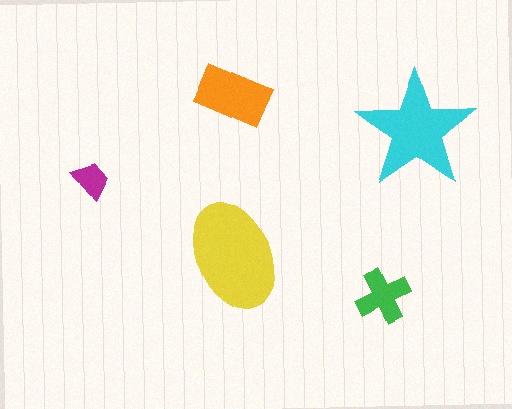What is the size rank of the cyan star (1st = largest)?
2nd.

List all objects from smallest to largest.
The magenta trapezoid, the green cross, the orange rectangle, the cyan star, the yellow ellipse.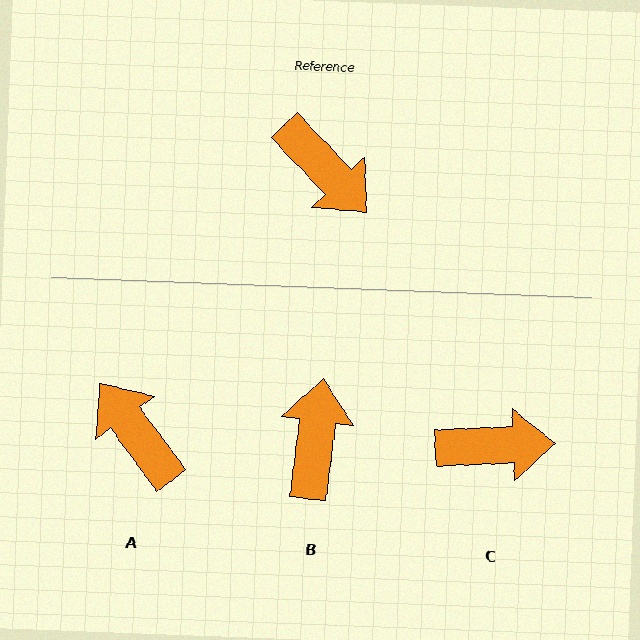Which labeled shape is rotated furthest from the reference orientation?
A, about 173 degrees away.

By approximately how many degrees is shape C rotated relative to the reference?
Approximately 49 degrees counter-clockwise.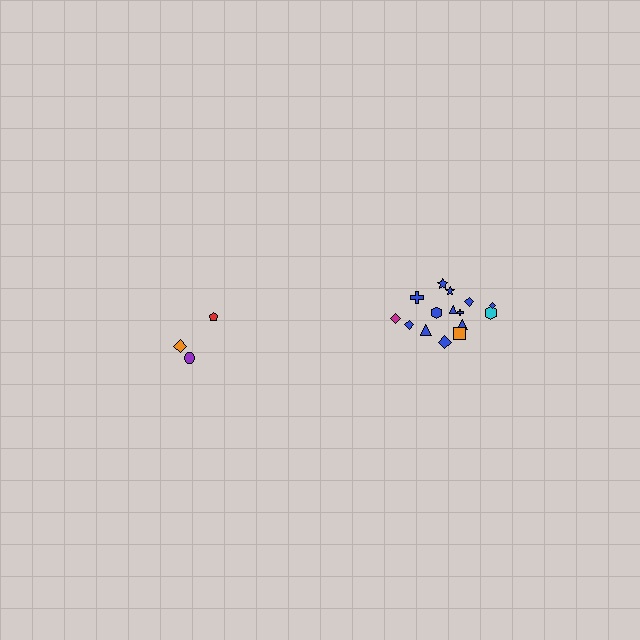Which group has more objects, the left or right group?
The right group.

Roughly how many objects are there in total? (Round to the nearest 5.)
Roughly 20 objects in total.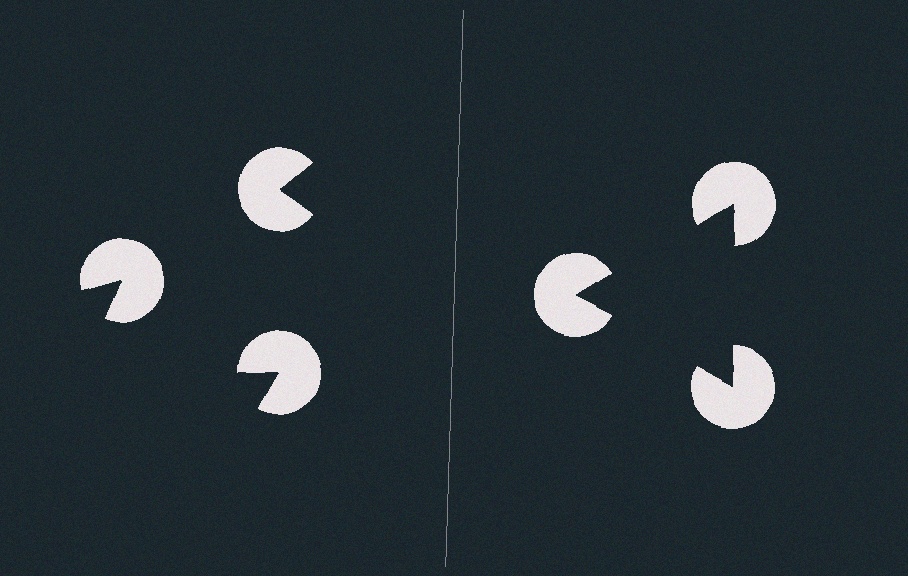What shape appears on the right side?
An illusory triangle.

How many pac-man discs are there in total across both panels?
6 — 3 on each side.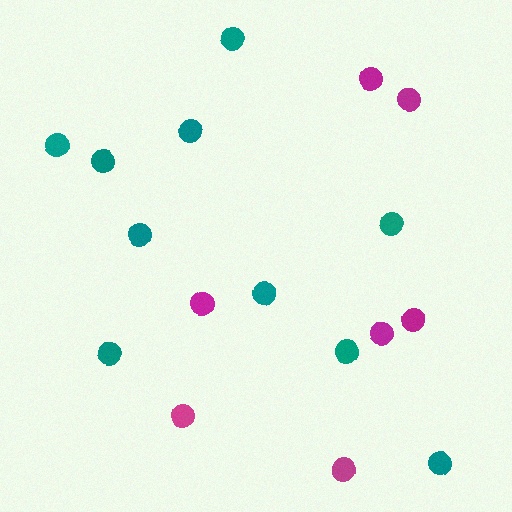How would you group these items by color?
There are 2 groups: one group of magenta circles (7) and one group of teal circles (10).